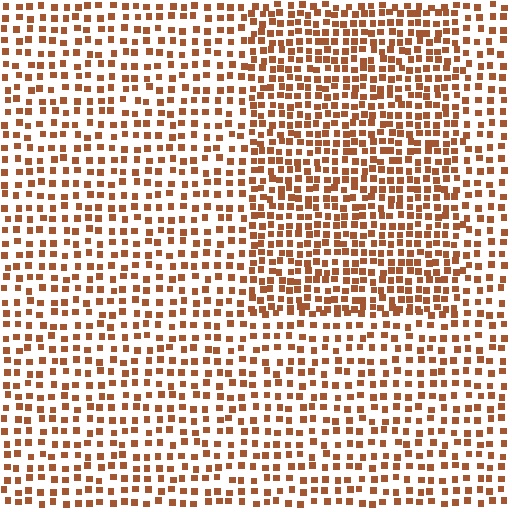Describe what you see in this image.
The image contains small brown elements arranged at two different densities. A rectangle-shaped region is visible where the elements are more densely packed than the surrounding area.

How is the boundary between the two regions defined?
The boundary is defined by a change in element density (approximately 1.7x ratio). All elements are the same color, size, and shape.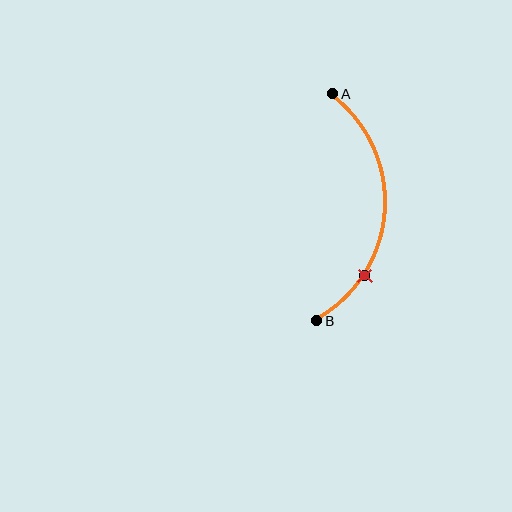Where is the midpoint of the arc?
The arc midpoint is the point on the curve farthest from the straight line joining A and B. It sits to the right of that line.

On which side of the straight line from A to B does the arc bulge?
The arc bulges to the right of the straight line connecting A and B.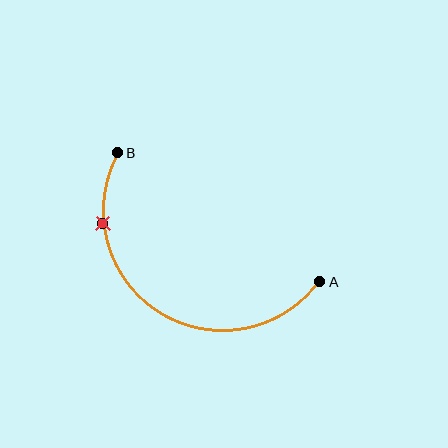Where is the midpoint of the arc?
The arc midpoint is the point on the curve farthest from the straight line joining A and B. It sits below that line.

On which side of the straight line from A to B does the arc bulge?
The arc bulges below the straight line connecting A and B.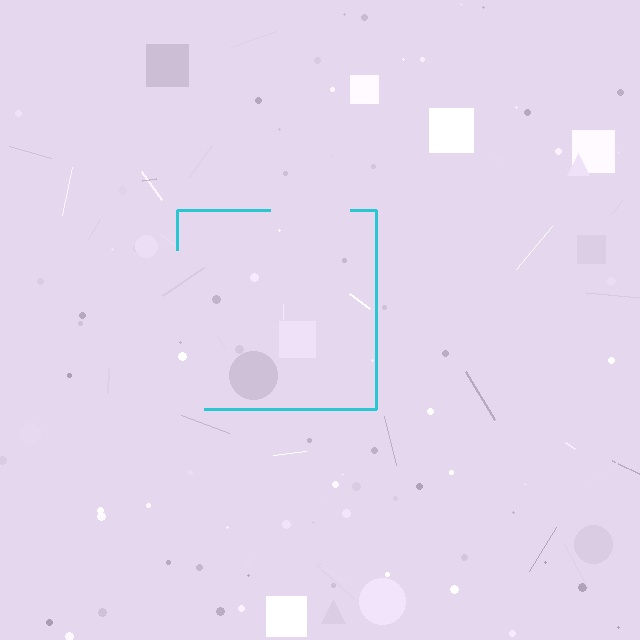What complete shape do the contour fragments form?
The contour fragments form a square.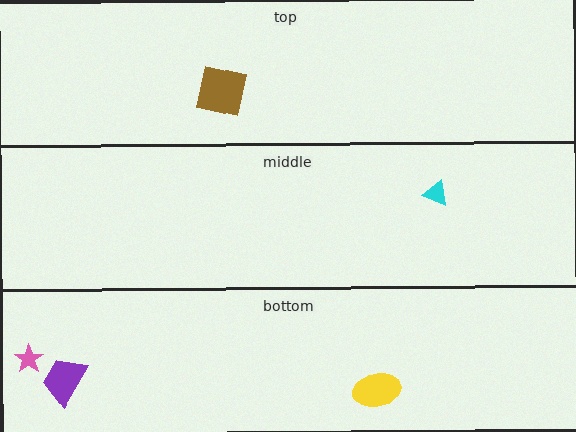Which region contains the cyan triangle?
The middle region.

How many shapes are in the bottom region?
3.